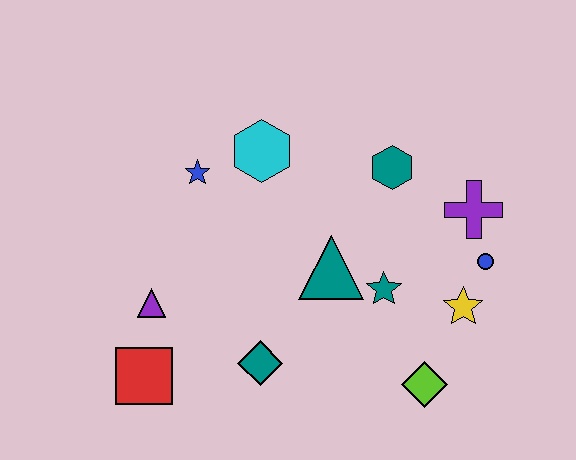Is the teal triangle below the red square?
No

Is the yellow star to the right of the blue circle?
No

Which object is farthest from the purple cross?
The red square is farthest from the purple cross.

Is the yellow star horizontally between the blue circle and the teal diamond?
Yes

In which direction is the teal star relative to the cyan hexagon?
The teal star is below the cyan hexagon.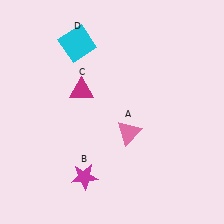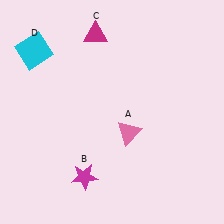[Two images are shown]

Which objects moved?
The objects that moved are: the magenta triangle (C), the cyan square (D).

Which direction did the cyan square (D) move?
The cyan square (D) moved left.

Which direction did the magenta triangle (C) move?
The magenta triangle (C) moved up.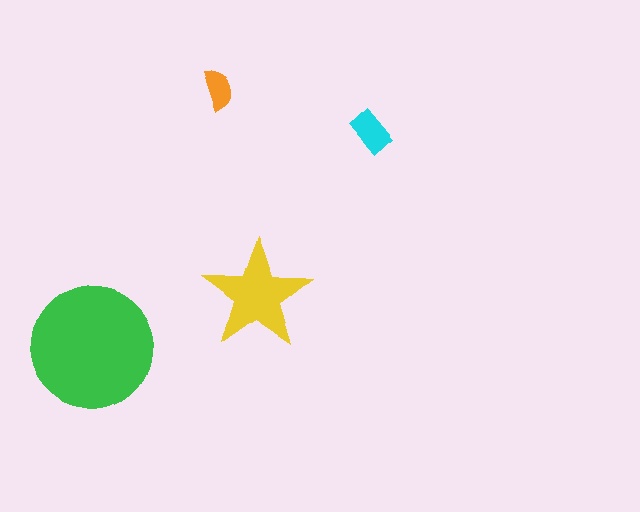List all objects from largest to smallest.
The green circle, the yellow star, the cyan rectangle, the orange semicircle.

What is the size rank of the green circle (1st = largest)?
1st.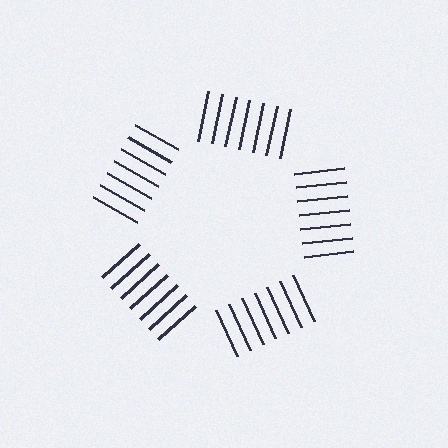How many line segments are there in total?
35 — 7 along each of the 5 edges.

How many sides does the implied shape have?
5 sides — the line-ends trace a pentagon.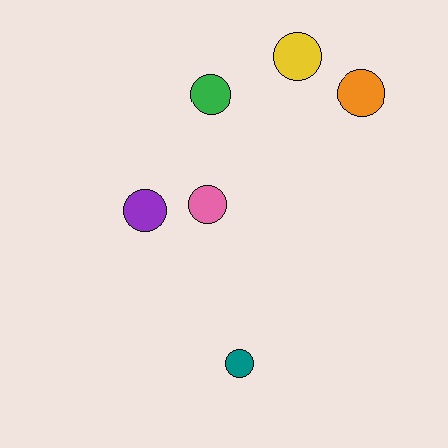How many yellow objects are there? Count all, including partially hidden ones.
There is 1 yellow object.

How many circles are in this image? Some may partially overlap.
There are 6 circles.